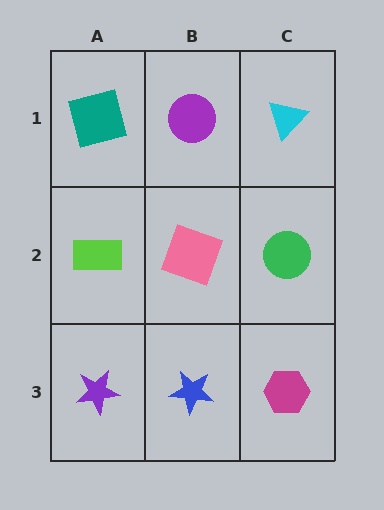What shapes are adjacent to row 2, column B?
A purple circle (row 1, column B), a blue star (row 3, column B), a lime rectangle (row 2, column A), a green circle (row 2, column C).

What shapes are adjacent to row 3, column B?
A pink square (row 2, column B), a purple star (row 3, column A), a magenta hexagon (row 3, column C).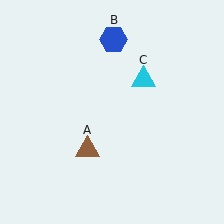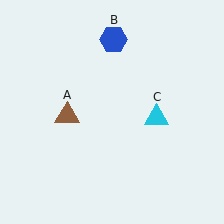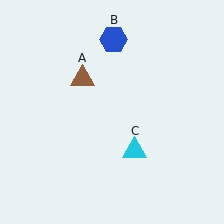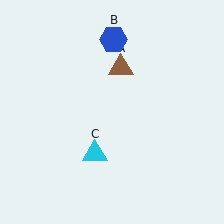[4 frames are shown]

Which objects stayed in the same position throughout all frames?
Blue hexagon (object B) remained stationary.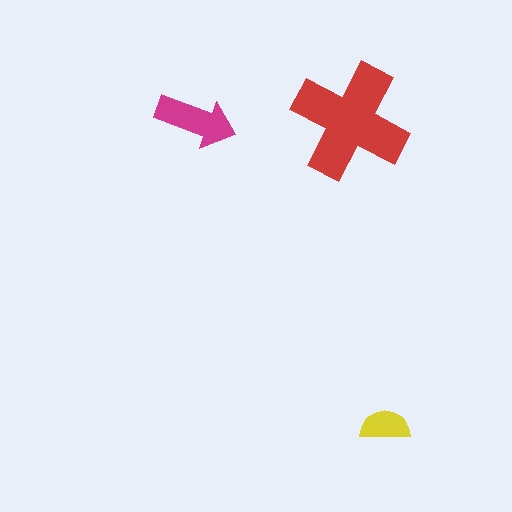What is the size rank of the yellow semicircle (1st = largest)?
3rd.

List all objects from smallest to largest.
The yellow semicircle, the magenta arrow, the red cross.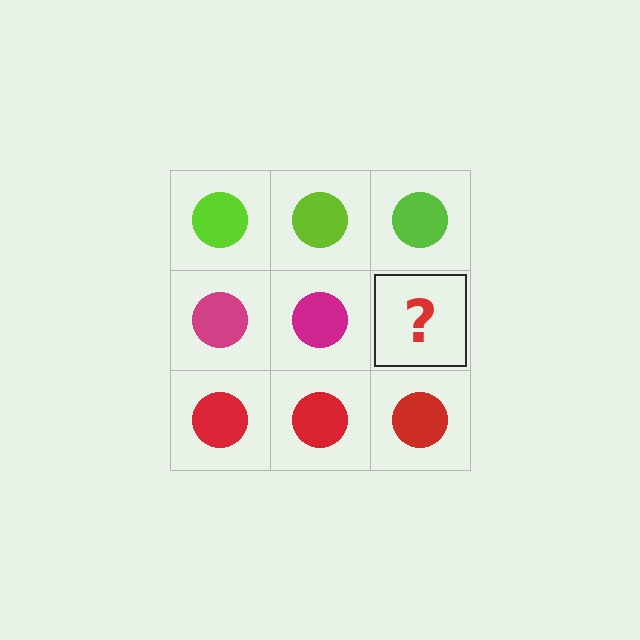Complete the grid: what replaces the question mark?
The question mark should be replaced with a magenta circle.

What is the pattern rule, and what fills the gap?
The rule is that each row has a consistent color. The gap should be filled with a magenta circle.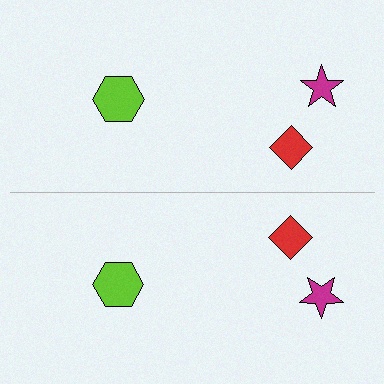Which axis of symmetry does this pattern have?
The pattern has a horizontal axis of symmetry running through the center of the image.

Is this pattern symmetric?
Yes, this pattern has bilateral (reflection) symmetry.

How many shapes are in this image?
There are 6 shapes in this image.